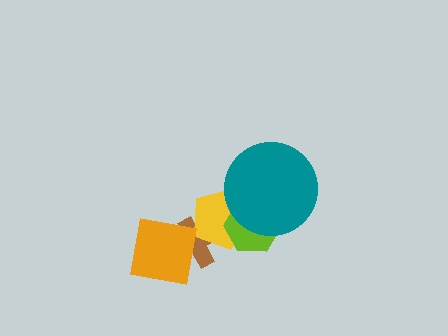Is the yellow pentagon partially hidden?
Yes, it is partially covered by another shape.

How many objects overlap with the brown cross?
2 objects overlap with the brown cross.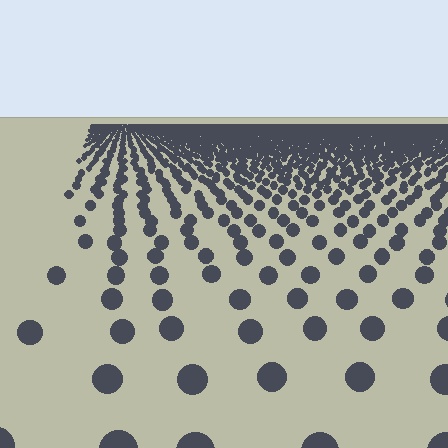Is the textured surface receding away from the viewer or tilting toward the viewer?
The surface is receding away from the viewer. Texture elements get smaller and denser toward the top.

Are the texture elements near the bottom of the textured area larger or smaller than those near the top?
Larger. Near the bottom, elements are closer to the viewer and appear at a bigger on-screen size.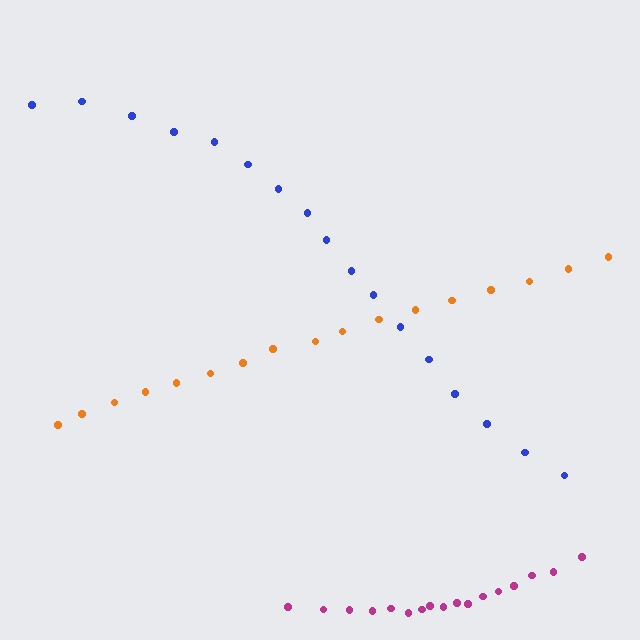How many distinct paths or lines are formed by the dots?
There are 3 distinct paths.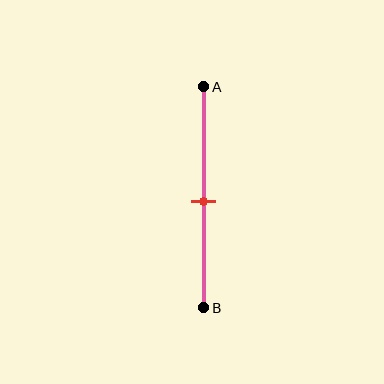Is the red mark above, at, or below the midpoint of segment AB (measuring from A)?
The red mark is approximately at the midpoint of segment AB.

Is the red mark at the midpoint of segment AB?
Yes, the mark is approximately at the midpoint.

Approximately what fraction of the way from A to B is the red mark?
The red mark is approximately 50% of the way from A to B.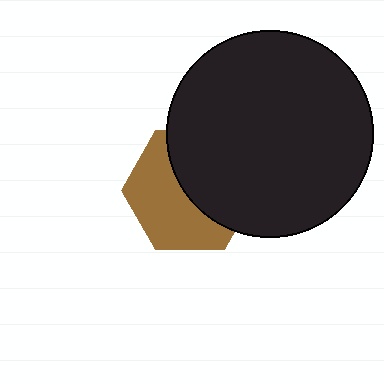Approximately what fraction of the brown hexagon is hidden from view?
Roughly 49% of the brown hexagon is hidden behind the black circle.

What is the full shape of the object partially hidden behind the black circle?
The partially hidden object is a brown hexagon.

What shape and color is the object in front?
The object in front is a black circle.